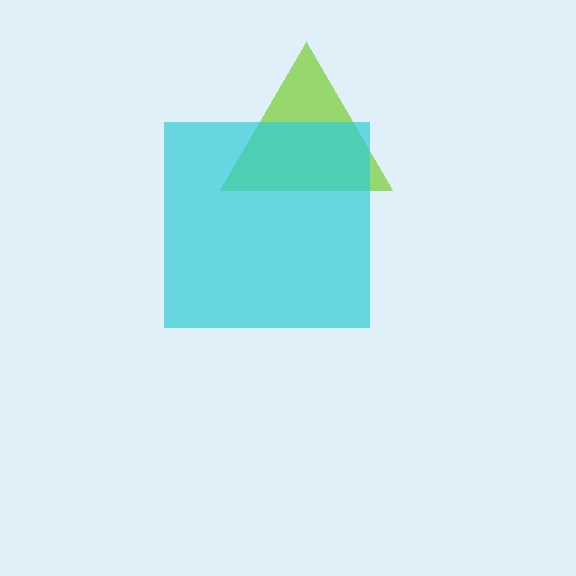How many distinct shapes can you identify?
There are 2 distinct shapes: a lime triangle, a cyan square.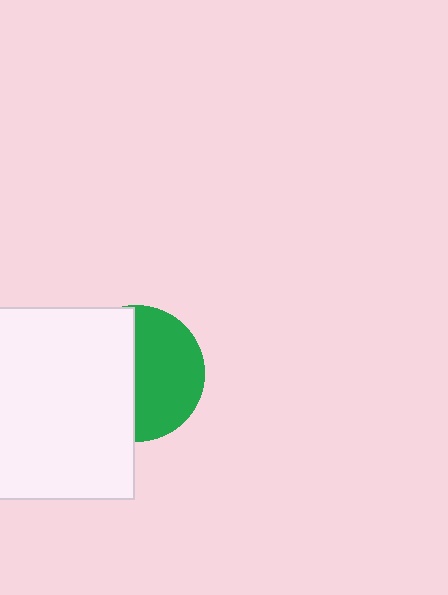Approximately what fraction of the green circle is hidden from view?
Roughly 49% of the green circle is hidden behind the white square.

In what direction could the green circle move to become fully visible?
The green circle could move right. That would shift it out from behind the white square entirely.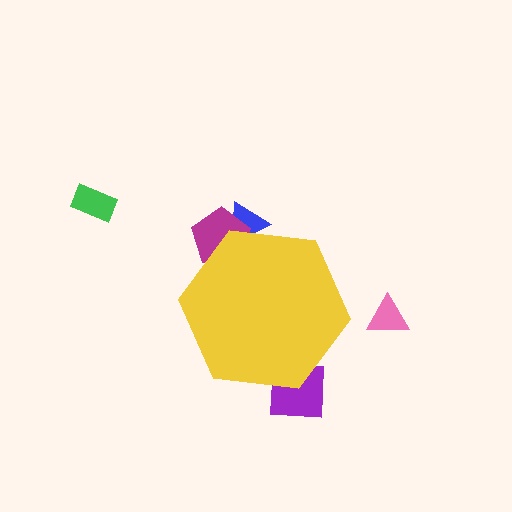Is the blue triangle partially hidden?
Yes, the blue triangle is partially hidden behind the yellow hexagon.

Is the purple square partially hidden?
Yes, the purple square is partially hidden behind the yellow hexagon.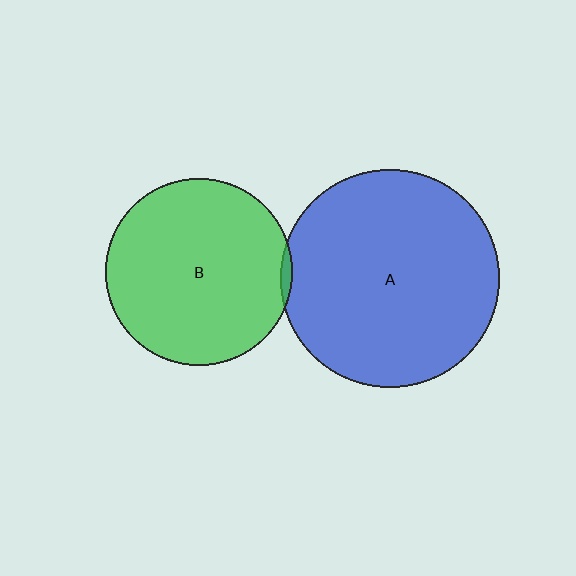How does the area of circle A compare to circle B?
Approximately 1.4 times.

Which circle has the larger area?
Circle A (blue).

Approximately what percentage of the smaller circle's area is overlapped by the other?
Approximately 5%.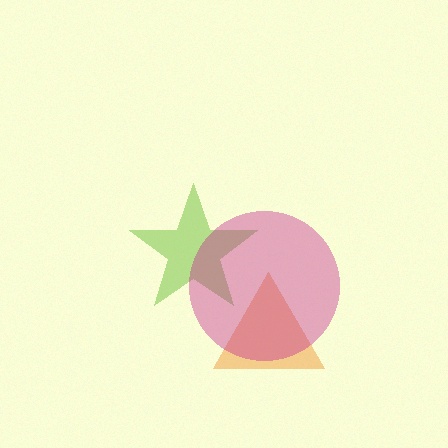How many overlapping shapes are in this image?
There are 3 overlapping shapes in the image.